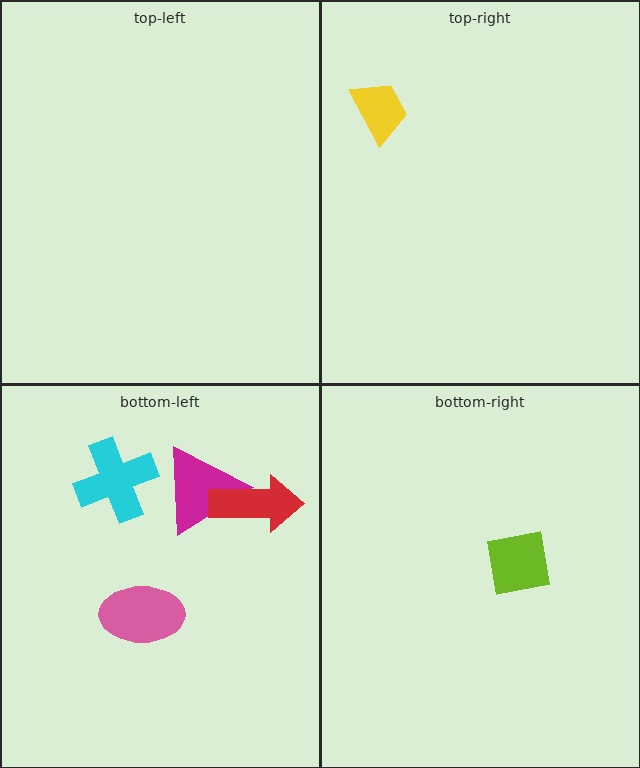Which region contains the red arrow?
The bottom-left region.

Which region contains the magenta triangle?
The bottom-left region.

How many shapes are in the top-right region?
1.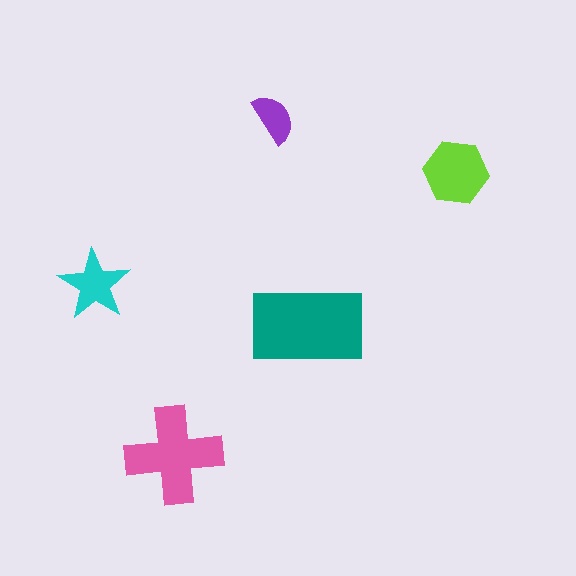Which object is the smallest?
The purple semicircle.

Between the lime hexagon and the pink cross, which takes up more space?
The pink cross.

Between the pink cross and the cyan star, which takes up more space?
The pink cross.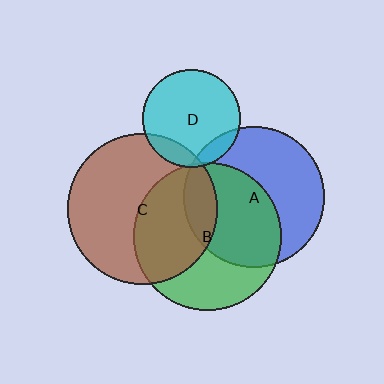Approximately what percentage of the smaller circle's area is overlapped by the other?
Approximately 50%.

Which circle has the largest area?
Circle C (brown).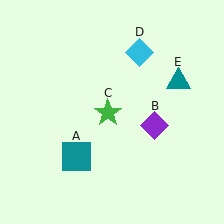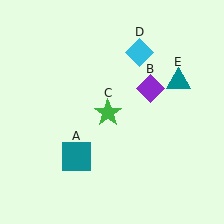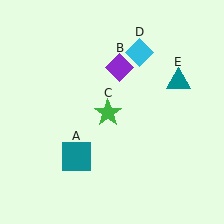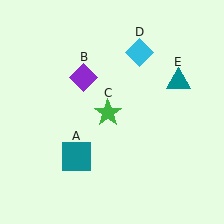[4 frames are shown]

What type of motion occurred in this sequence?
The purple diamond (object B) rotated counterclockwise around the center of the scene.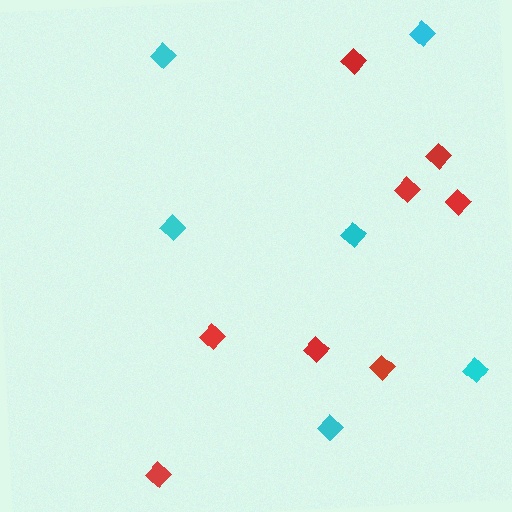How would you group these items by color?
There are 2 groups: one group of red diamonds (8) and one group of cyan diamonds (6).